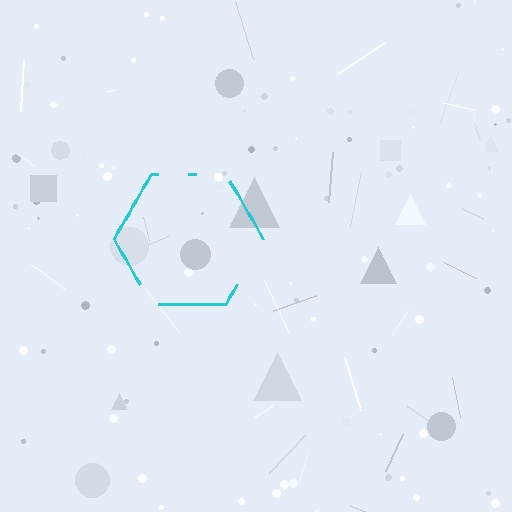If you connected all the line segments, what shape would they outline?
They would outline a hexagon.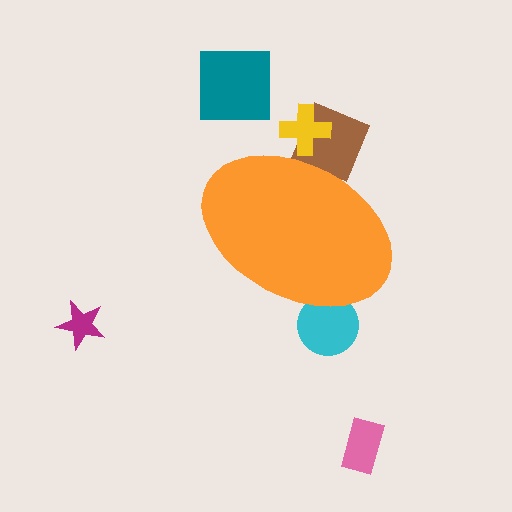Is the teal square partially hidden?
No, the teal square is fully visible.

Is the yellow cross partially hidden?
Yes, the yellow cross is partially hidden behind the orange ellipse.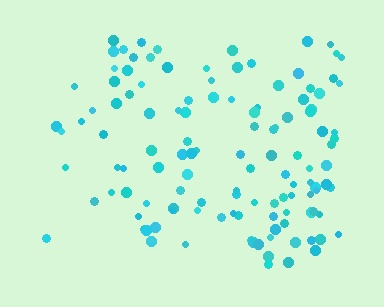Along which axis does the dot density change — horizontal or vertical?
Horizontal.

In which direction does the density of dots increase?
From left to right, with the right side densest.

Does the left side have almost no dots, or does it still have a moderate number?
Still a moderate number, just noticeably fewer than the right.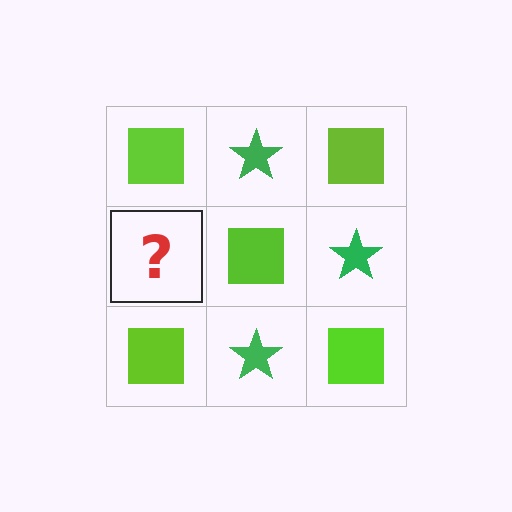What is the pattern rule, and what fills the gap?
The rule is that it alternates lime square and green star in a checkerboard pattern. The gap should be filled with a green star.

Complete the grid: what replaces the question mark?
The question mark should be replaced with a green star.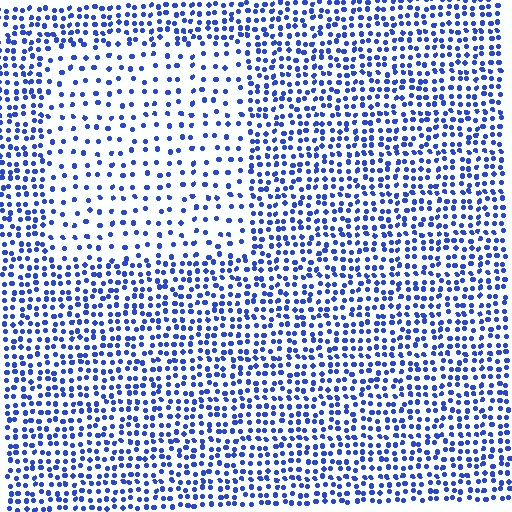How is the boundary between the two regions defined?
The boundary is defined by a change in element density (approximately 2.2x ratio). All elements are the same color, size, and shape.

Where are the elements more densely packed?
The elements are more densely packed outside the rectangle boundary.